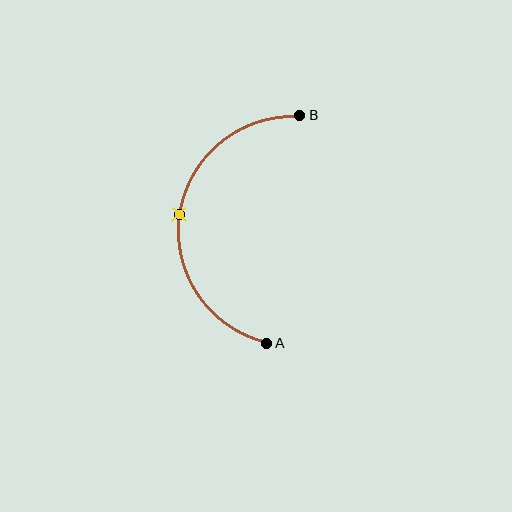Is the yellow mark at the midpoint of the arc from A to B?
Yes. The yellow mark lies on the arc at equal arc-length from both A and B — it is the arc midpoint.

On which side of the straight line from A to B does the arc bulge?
The arc bulges to the left of the straight line connecting A and B.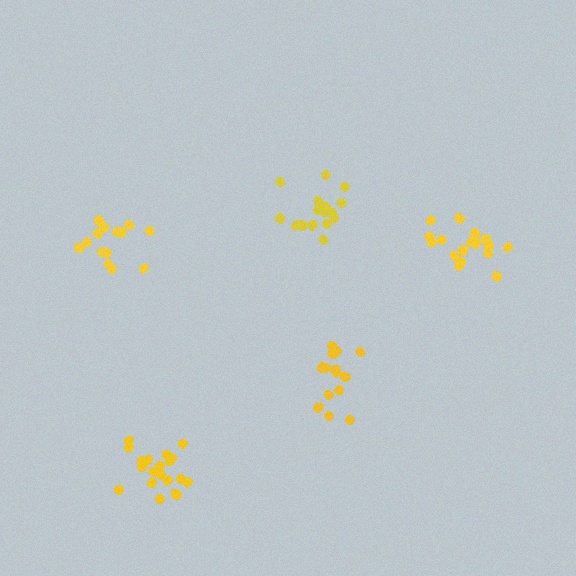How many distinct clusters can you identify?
There are 5 distinct clusters.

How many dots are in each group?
Group 1: 14 dots, Group 2: 14 dots, Group 3: 16 dots, Group 4: 19 dots, Group 5: 17 dots (80 total).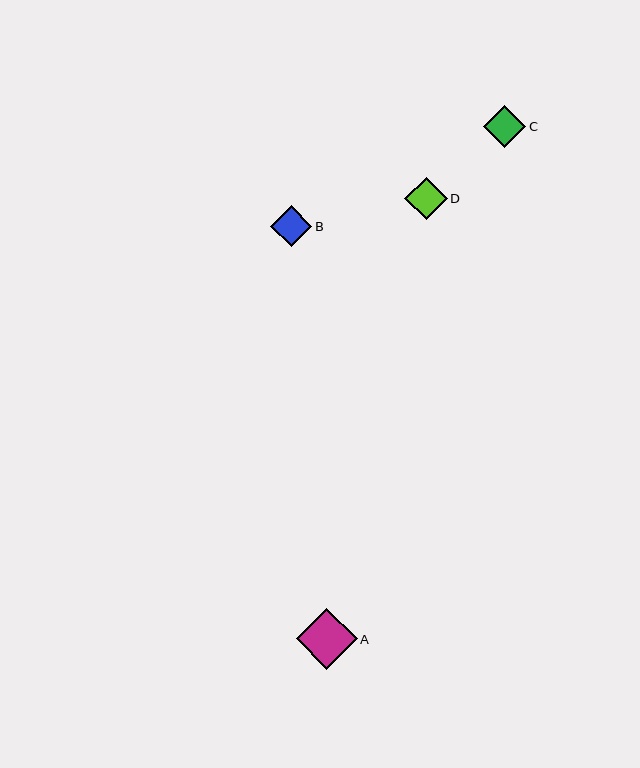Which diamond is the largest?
Diamond A is the largest with a size of approximately 61 pixels.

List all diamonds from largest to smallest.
From largest to smallest: A, D, C, B.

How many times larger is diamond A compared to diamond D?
Diamond A is approximately 1.4 times the size of diamond D.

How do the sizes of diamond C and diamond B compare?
Diamond C and diamond B are approximately the same size.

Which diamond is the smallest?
Diamond B is the smallest with a size of approximately 41 pixels.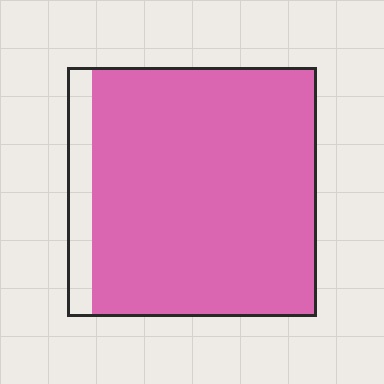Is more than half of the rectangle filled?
Yes.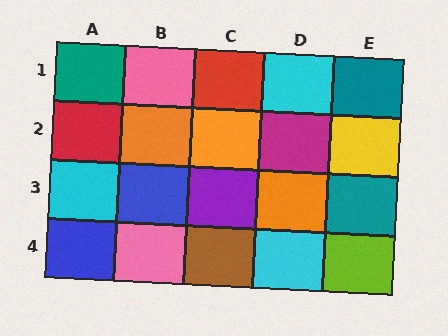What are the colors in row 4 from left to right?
Blue, pink, brown, cyan, lime.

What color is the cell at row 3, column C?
Purple.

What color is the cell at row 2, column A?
Red.